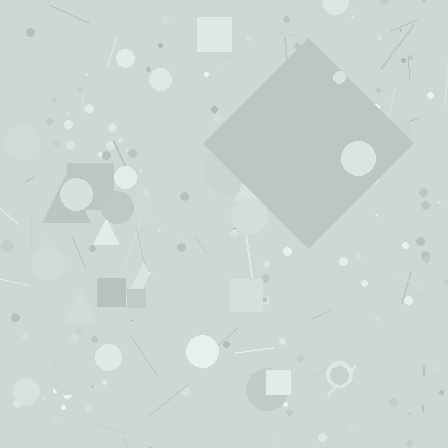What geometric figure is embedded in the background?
A diamond is embedded in the background.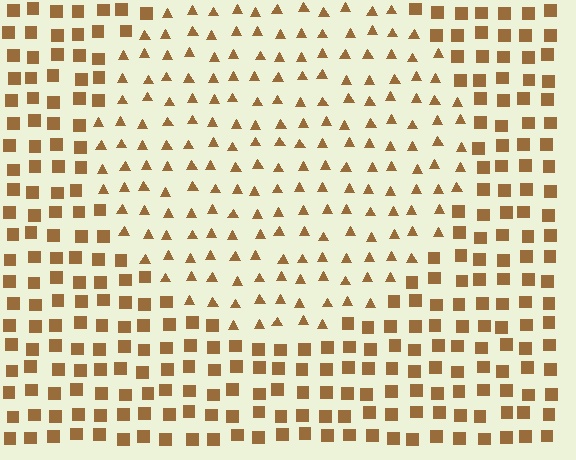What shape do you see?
I see a circle.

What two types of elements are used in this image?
The image uses triangles inside the circle region and squares outside it.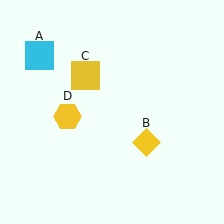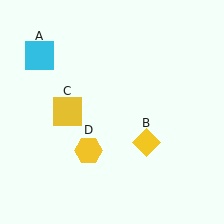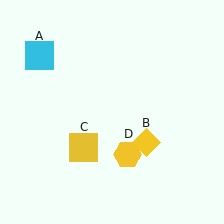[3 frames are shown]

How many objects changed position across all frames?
2 objects changed position: yellow square (object C), yellow hexagon (object D).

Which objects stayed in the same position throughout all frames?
Cyan square (object A) and yellow diamond (object B) remained stationary.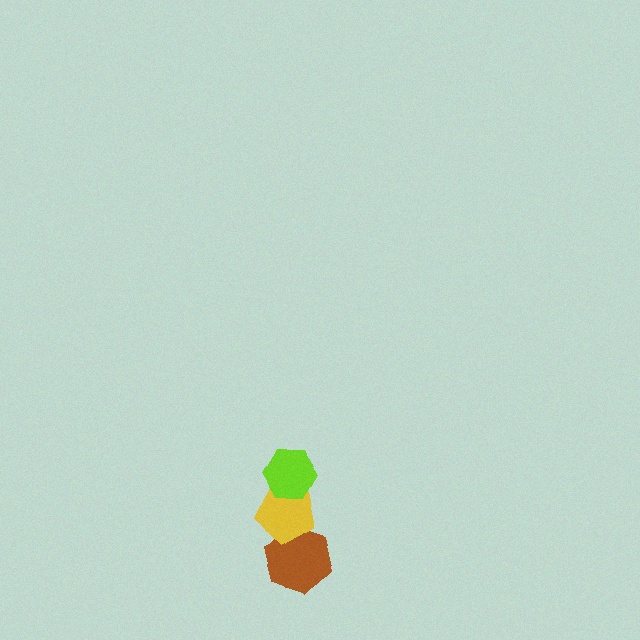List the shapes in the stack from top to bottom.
From top to bottom: the lime hexagon, the yellow pentagon, the brown hexagon.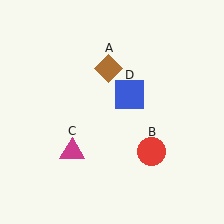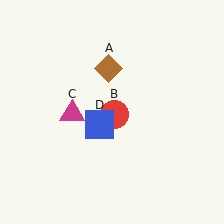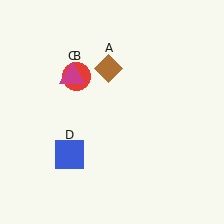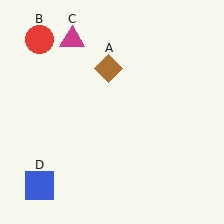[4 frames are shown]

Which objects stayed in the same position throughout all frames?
Brown diamond (object A) remained stationary.